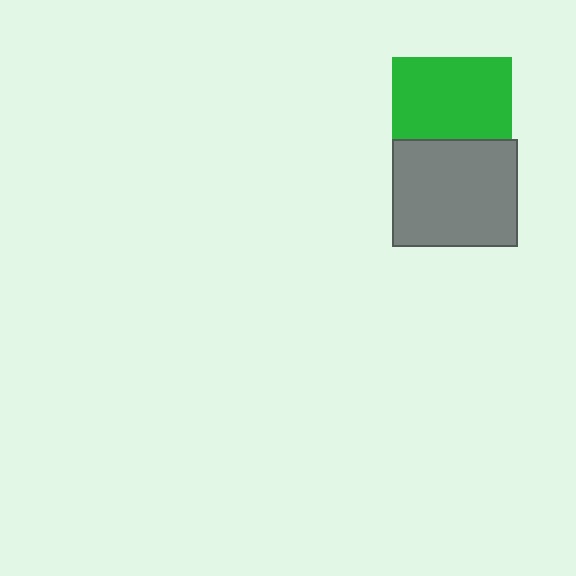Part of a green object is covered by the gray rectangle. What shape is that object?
It is a square.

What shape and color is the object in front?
The object in front is a gray rectangle.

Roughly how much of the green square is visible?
Most of it is visible (roughly 69%).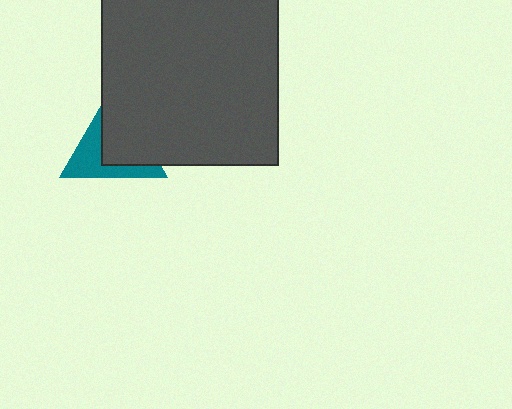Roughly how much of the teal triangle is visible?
About half of it is visible (roughly 45%).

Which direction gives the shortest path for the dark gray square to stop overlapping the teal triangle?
Moving toward the upper-right gives the shortest separation.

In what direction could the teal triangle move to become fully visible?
The teal triangle could move toward the lower-left. That would shift it out from behind the dark gray square entirely.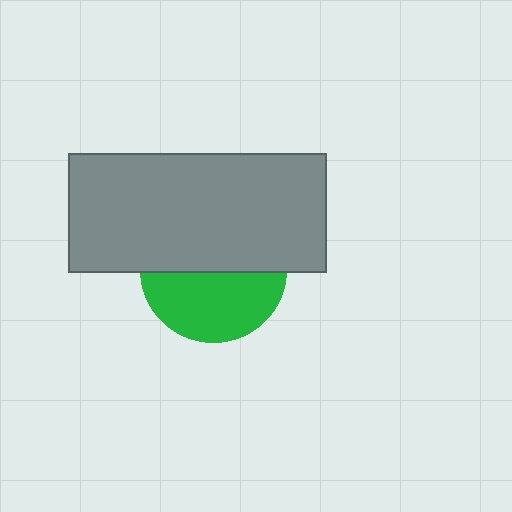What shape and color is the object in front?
The object in front is a gray rectangle.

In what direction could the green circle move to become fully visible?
The green circle could move down. That would shift it out from behind the gray rectangle entirely.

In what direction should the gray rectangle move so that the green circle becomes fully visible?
The gray rectangle should move up. That is the shortest direction to clear the overlap and leave the green circle fully visible.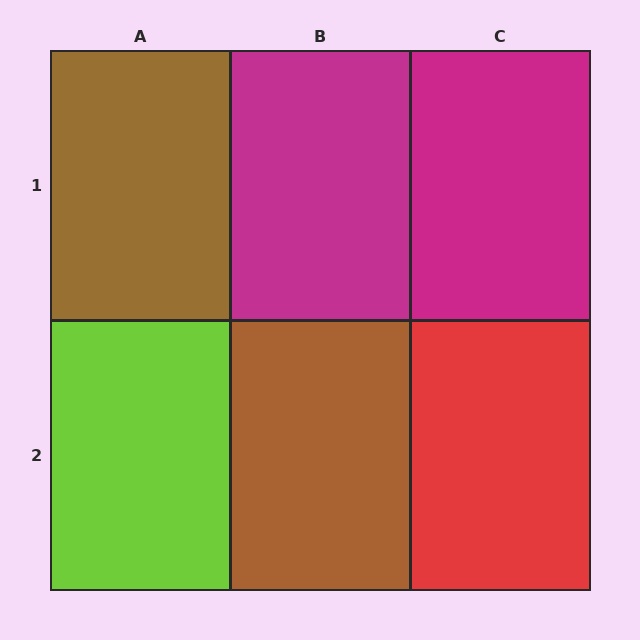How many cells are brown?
2 cells are brown.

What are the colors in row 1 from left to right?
Brown, magenta, magenta.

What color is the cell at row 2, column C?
Red.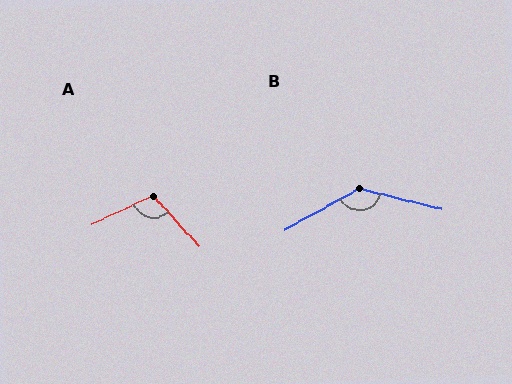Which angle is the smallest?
A, at approximately 107 degrees.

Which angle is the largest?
B, at approximately 137 degrees.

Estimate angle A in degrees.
Approximately 107 degrees.